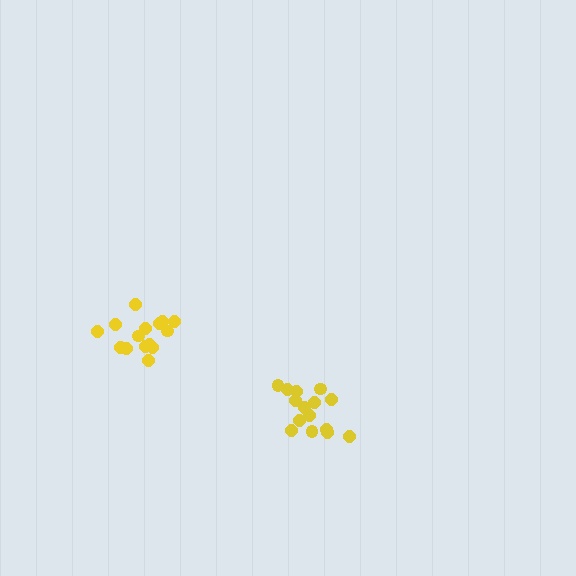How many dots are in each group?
Group 1: 15 dots, Group 2: 15 dots (30 total).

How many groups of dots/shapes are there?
There are 2 groups.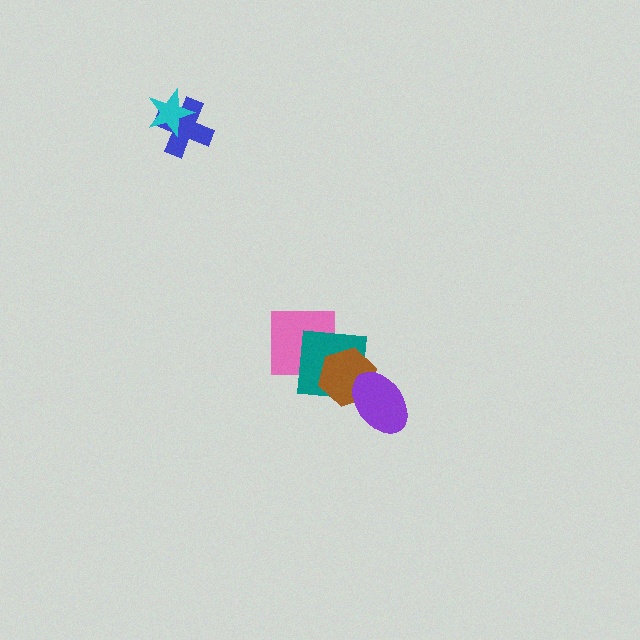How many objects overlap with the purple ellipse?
1 object overlaps with the purple ellipse.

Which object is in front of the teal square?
The brown hexagon is in front of the teal square.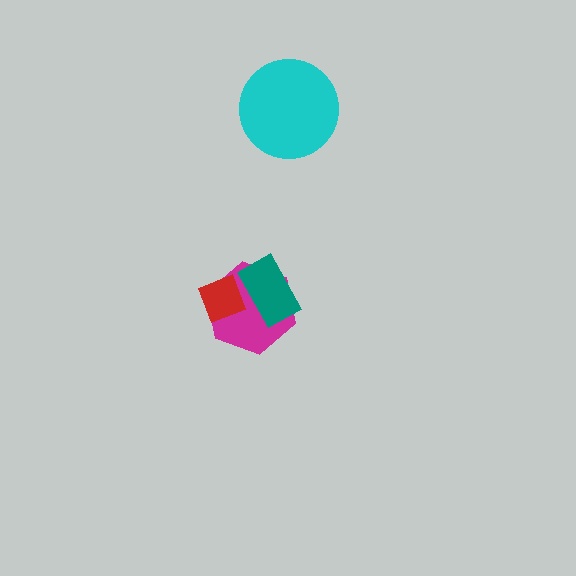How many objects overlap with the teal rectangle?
2 objects overlap with the teal rectangle.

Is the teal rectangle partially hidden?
Yes, it is partially covered by another shape.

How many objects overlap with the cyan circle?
0 objects overlap with the cyan circle.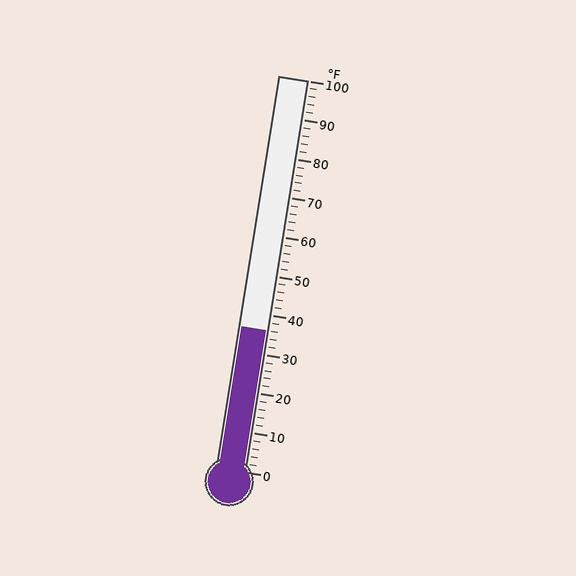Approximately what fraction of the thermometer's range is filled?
The thermometer is filled to approximately 35% of its range.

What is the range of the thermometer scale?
The thermometer scale ranges from 0°F to 100°F.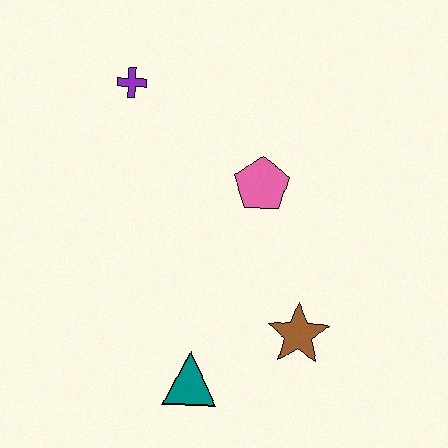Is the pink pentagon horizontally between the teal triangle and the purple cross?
No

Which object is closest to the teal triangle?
The brown star is closest to the teal triangle.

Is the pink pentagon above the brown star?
Yes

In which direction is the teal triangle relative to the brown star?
The teal triangle is to the left of the brown star.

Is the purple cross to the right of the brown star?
No